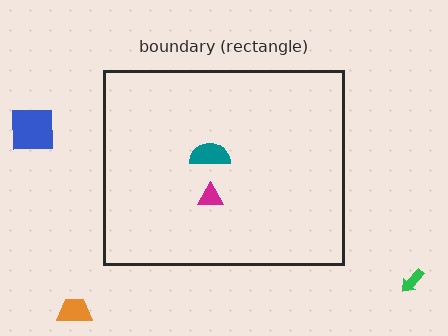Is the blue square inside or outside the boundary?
Outside.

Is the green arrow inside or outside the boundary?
Outside.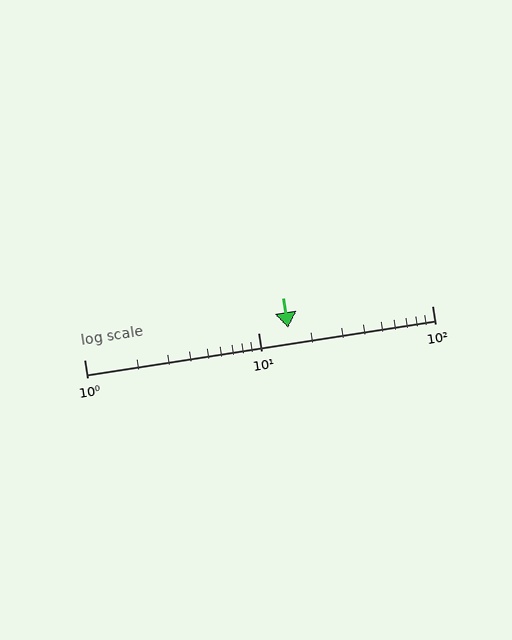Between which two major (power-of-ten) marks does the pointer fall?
The pointer is between 10 and 100.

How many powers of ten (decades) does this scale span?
The scale spans 2 decades, from 1 to 100.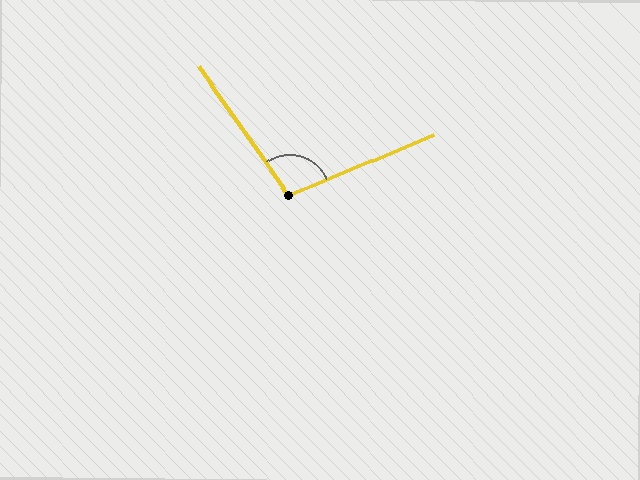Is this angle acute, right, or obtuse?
It is obtuse.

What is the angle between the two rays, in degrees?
Approximately 103 degrees.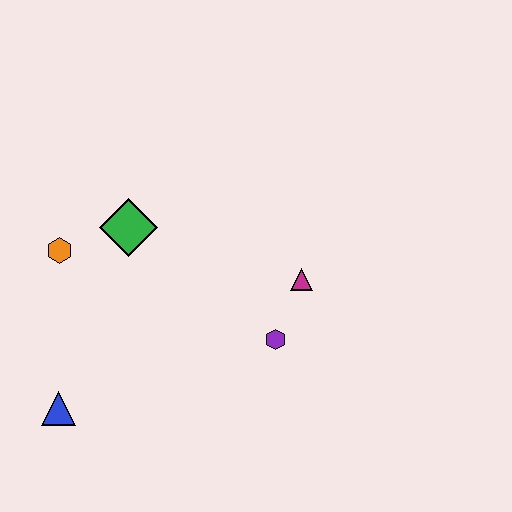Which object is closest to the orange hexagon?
The green diamond is closest to the orange hexagon.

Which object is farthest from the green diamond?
The blue triangle is farthest from the green diamond.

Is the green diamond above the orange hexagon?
Yes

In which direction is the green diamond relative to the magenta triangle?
The green diamond is to the left of the magenta triangle.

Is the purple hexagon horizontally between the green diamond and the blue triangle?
No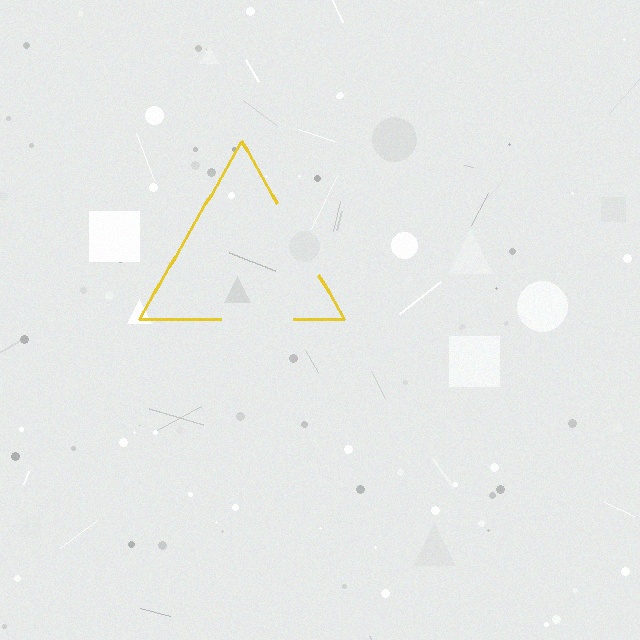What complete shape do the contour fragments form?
The contour fragments form a triangle.